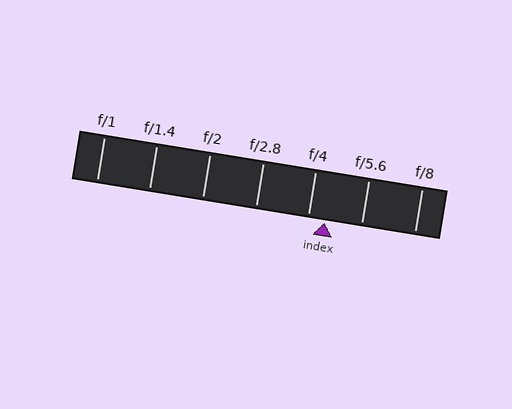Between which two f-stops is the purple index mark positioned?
The index mark is between f/4 and f/5.6.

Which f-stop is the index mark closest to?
The index mark is closest to f/4.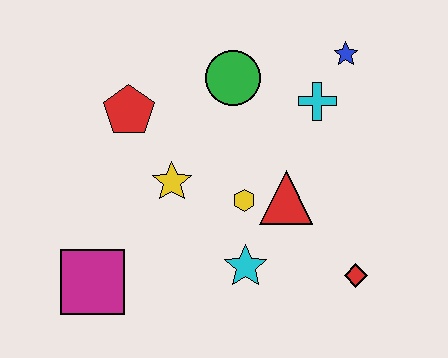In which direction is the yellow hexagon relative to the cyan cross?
The yellow hexagon is below the cyan cross.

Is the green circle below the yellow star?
No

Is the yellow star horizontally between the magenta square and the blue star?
Yes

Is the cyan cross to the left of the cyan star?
No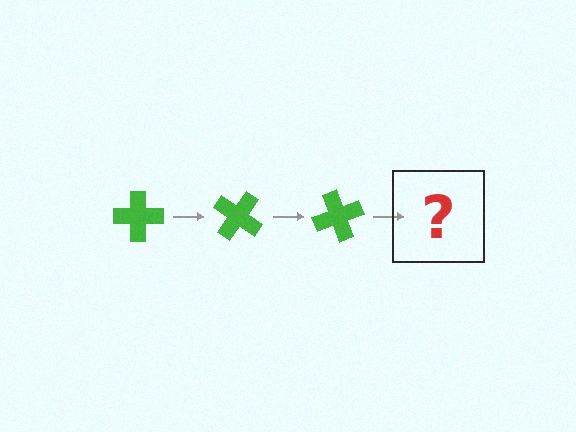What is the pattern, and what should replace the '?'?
The pattern is that the cross rotates 35 degrees each step. The '?' should be a green cross rotated 105 degrees.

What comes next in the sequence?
The next element should be a green cross rotated 105 degrees.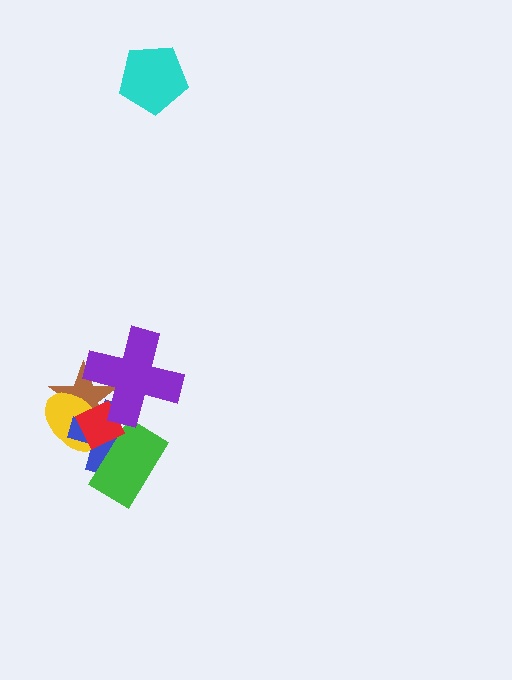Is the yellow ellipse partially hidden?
Yes, it is partially covered by another shape.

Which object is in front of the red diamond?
The purple cross is in front of the red diamond.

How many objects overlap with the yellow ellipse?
4 objects overlap with the yellow ellipse.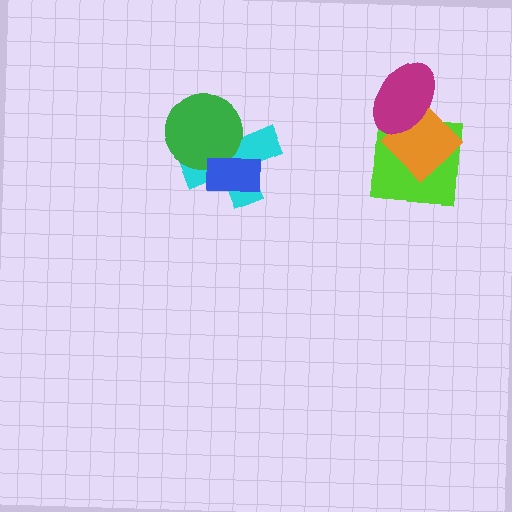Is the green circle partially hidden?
Yes, it is partially covered by another shape.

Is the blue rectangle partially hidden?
No, no other shape covers it.